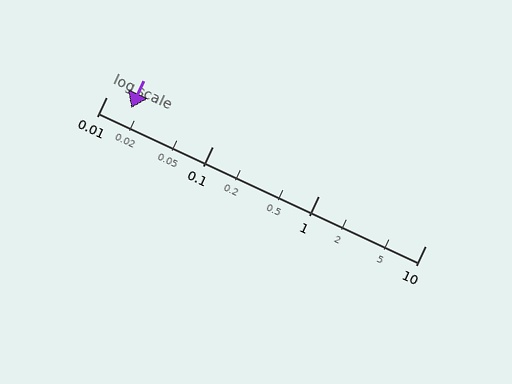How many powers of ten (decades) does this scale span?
The scale spans 3 decades, from 0.01 to 10.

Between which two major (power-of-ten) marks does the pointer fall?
The pointer is between 0.01 and 0.1.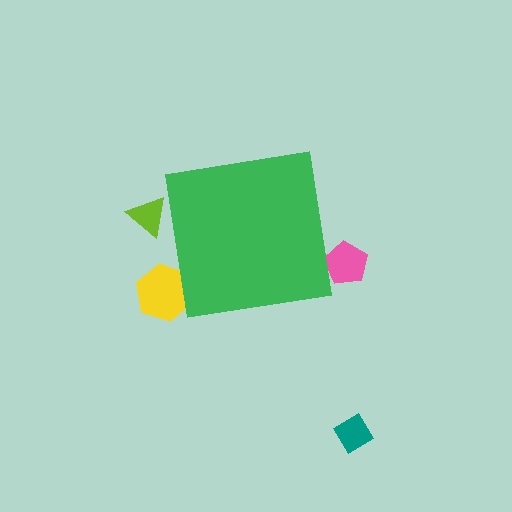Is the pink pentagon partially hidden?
Yes, the pink pentagon is partially hidden behind the green square.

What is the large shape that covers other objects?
A green square.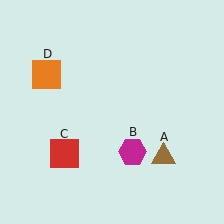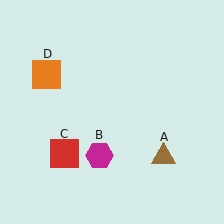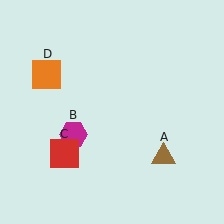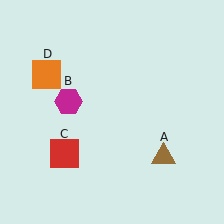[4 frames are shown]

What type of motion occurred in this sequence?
The magenta hexagon (object B) rotated clockwise around the center of the scene.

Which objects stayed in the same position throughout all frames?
Brown triangle (object A) and red square (object C) and orange square (object D) remained stationary.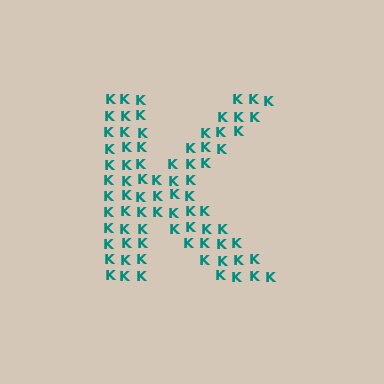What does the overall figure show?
The overall figure shows the letter K.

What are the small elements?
The small elements are letter K's.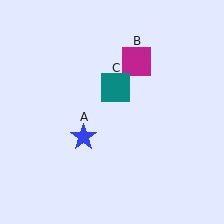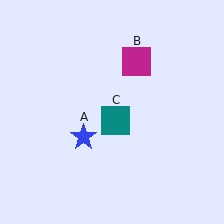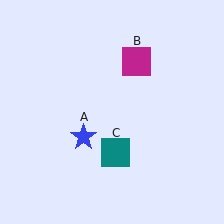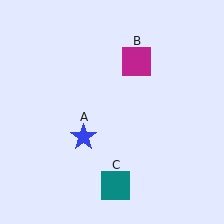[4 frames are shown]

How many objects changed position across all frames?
1 object changed position: teal square (object C).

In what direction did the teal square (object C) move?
The teal square (object C) moved down.